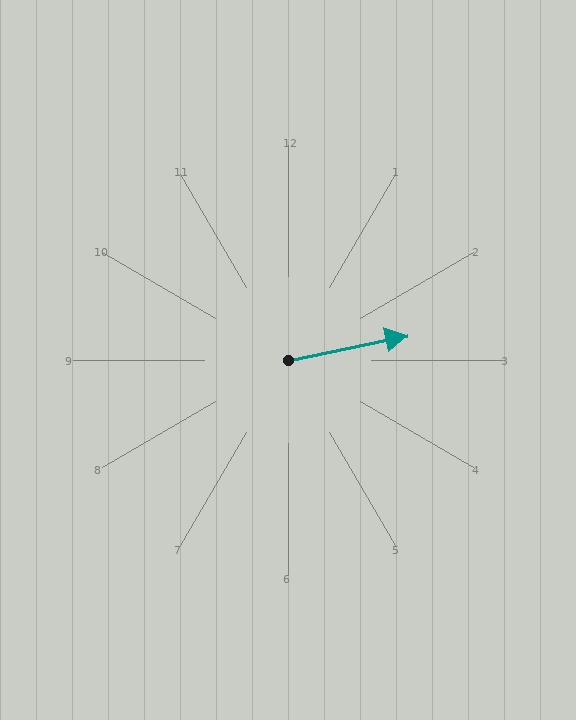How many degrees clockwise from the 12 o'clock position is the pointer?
Approximately 78 degrees.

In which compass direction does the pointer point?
East.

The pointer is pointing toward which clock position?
Roughly 3 o'clock.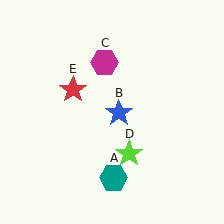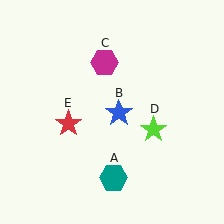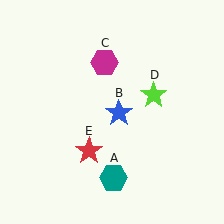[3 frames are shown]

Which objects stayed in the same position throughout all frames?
Teal hexagon (object A) and blue star (object B) and magenta hexagon (object C) remained stationary.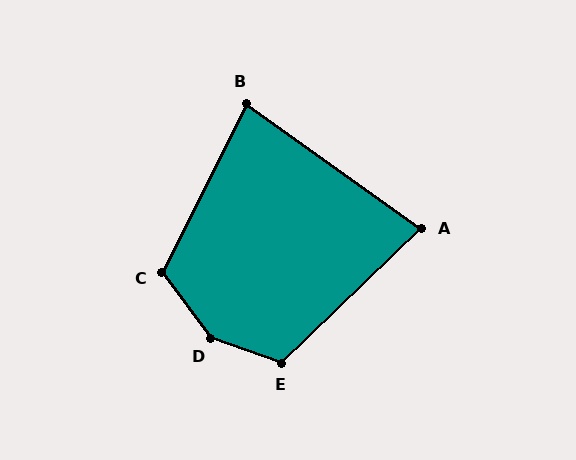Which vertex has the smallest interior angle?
A, at approximately 80 degrees.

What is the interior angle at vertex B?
Approximately 81 degrees (acute).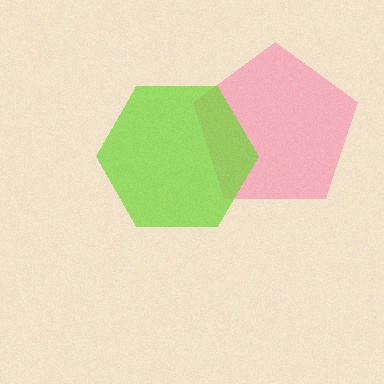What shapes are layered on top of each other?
The layered shapes are: a pink pentagon, a lime hexagon.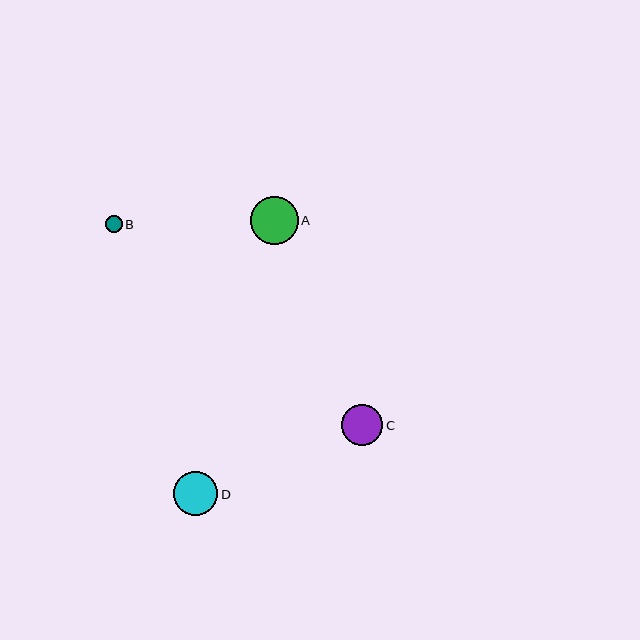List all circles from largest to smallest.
From largest to smallest: A, D, C, B.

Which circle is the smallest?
Circle B is the smallest with a size of approximately 17 pixels.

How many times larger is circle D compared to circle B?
Circle D is approximately 2.6 times the size of circle B.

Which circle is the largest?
Circle A is the largest with a size of approximately 48 pixels.